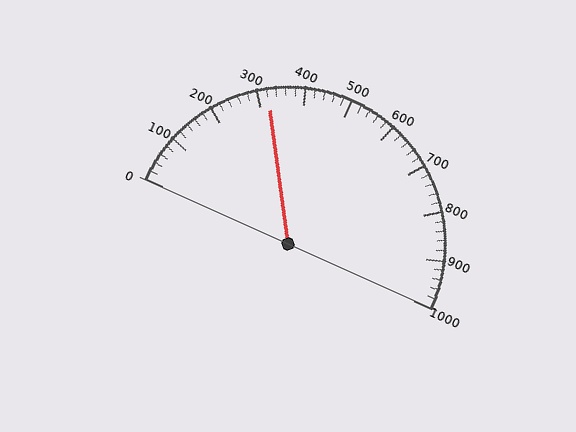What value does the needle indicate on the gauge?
The needle indicates approximately 320.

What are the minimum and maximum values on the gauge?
The gauge ranges from 0 to 1000.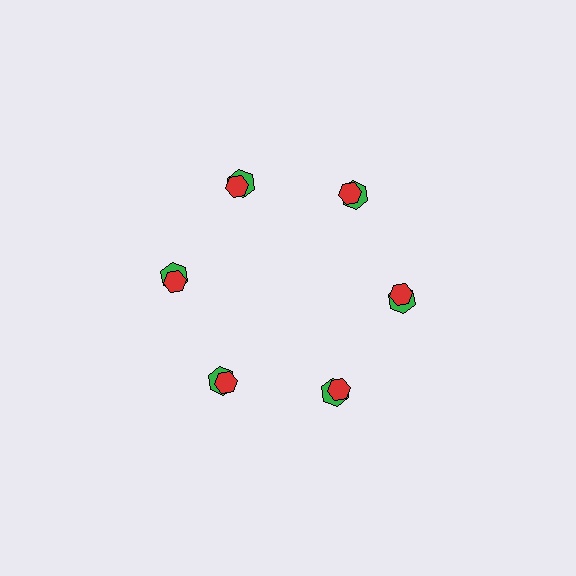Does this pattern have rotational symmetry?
Yes, this pattern has 6-fold rotational symmetry. It looks the same after rotating 60 degrees around the center.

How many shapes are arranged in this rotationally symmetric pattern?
There are 12 shapes, arranged in 6 groups of 2.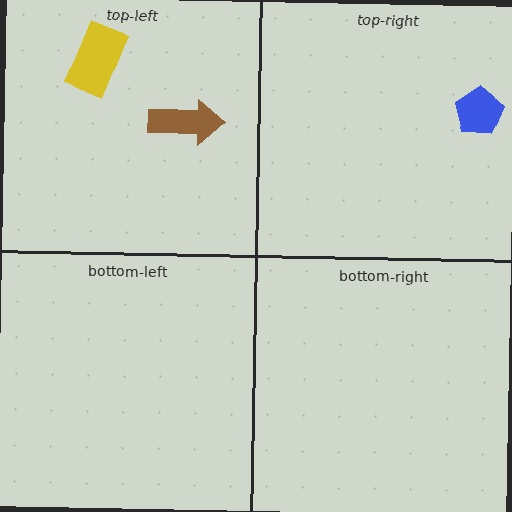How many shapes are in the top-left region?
2.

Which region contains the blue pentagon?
The top-right region.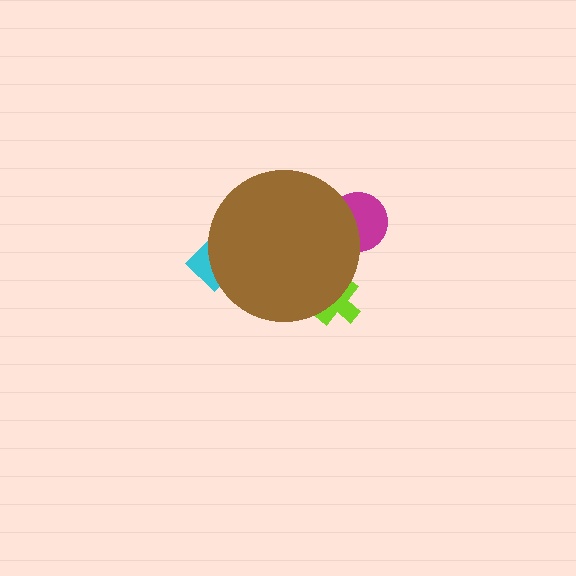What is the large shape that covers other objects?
A brown circle.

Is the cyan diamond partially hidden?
Yes, the cyan diamond is partially hidden behind the brown circle.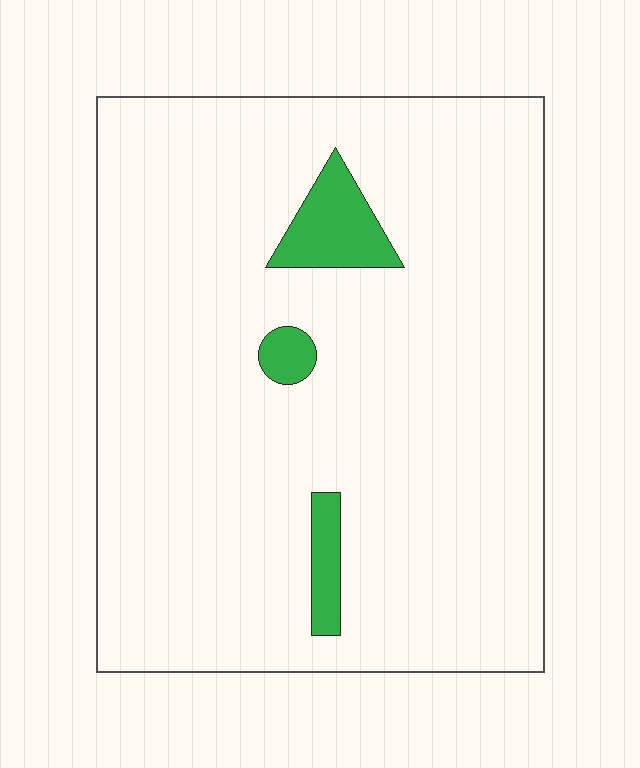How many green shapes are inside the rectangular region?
3.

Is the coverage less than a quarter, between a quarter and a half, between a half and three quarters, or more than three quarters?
Less than a quarter.